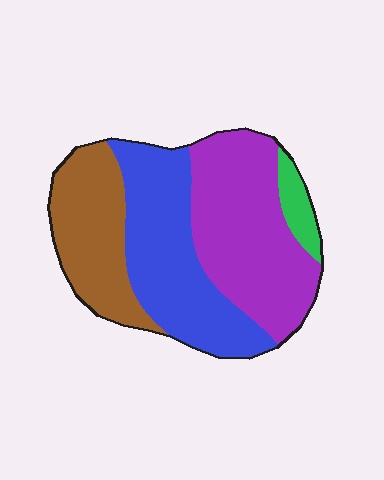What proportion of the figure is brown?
Brown covers 24% of the figure.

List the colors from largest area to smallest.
From largest to smallest: purple, blue, brown, green.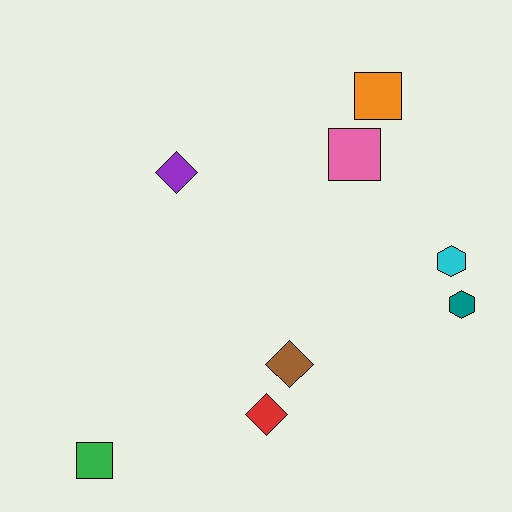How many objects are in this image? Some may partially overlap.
There are 8 objects.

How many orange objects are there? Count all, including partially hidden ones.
There is 1 orange object.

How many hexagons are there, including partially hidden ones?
There are 2 hexagons.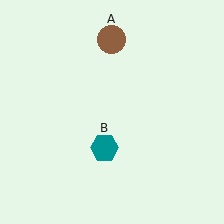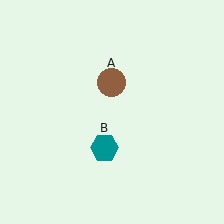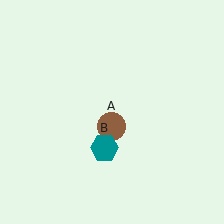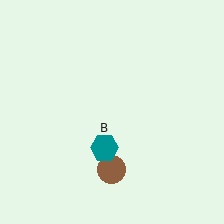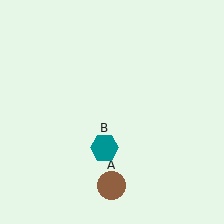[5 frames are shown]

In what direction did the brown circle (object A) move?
The brown circle (object A) moved down.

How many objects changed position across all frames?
1 object changed position: brown circle (object A).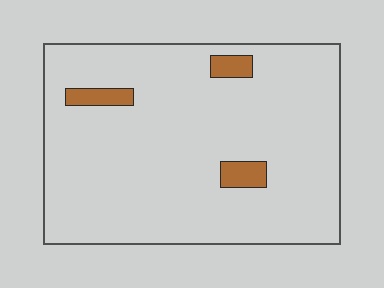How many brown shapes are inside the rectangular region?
3.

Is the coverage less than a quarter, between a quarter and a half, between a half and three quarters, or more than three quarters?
Less than a quarter.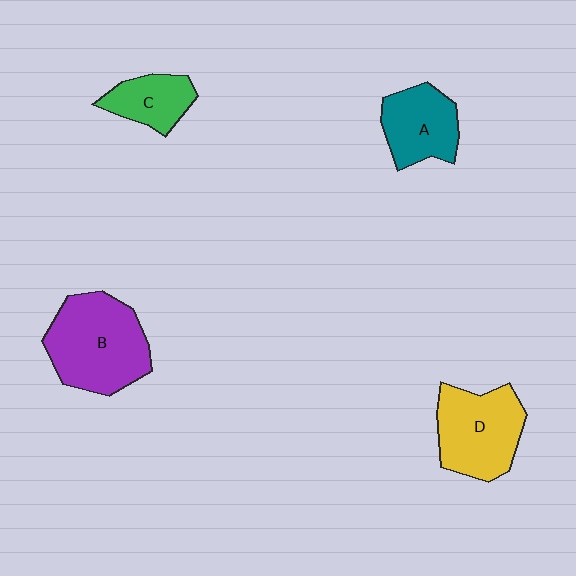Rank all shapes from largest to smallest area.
From largest to smallest: B (purple), D (yellow), A (teal), C (green).